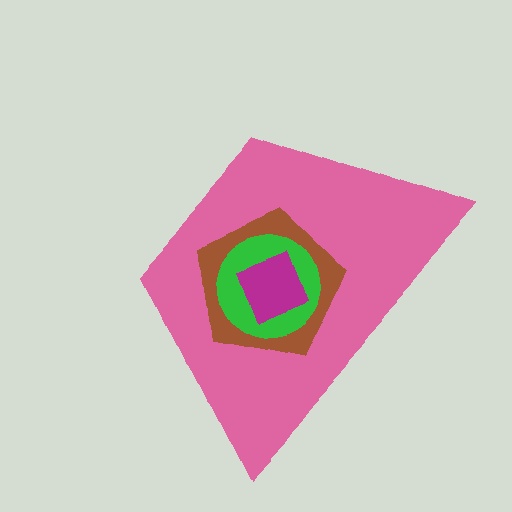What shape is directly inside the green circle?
The magenta square.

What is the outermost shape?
The pink trapezoid.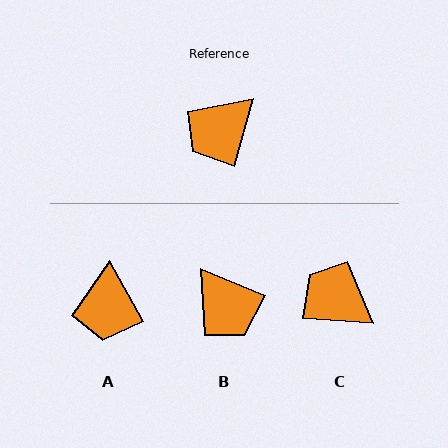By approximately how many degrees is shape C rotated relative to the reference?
Approximately 79 degrees clockwise.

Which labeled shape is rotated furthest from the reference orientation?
B, about 82 degrees away.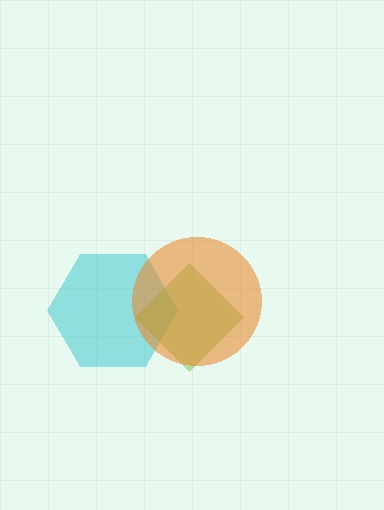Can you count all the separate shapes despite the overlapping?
Yes, there are 3 separate shapes.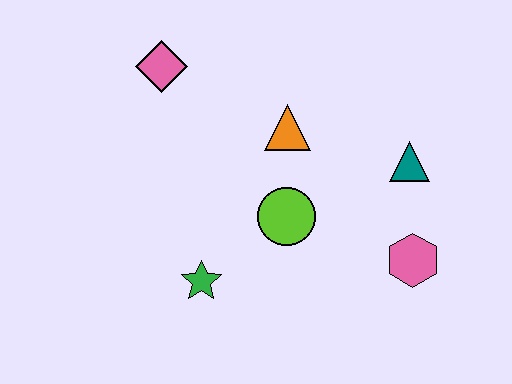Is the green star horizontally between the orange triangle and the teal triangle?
No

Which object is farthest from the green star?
The teal triangle is farthest from the green star.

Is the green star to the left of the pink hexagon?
Yes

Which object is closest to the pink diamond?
The orange triangle is closest to the pink diamond.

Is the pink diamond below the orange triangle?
No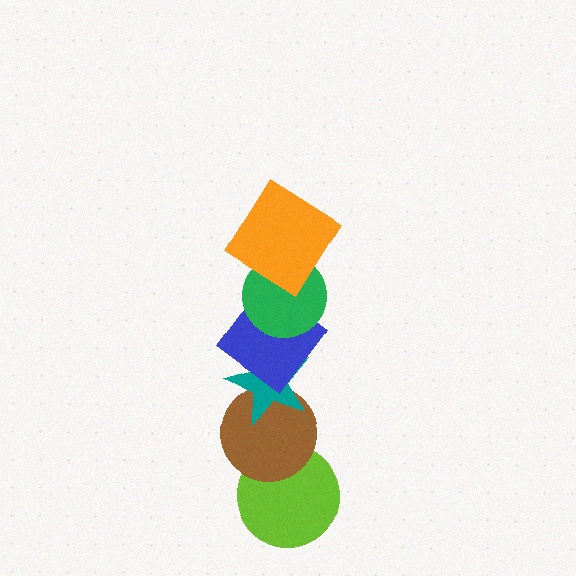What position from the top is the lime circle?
The lime circle is 6th from the top.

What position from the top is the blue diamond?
The blue diamond is 3rd from the top.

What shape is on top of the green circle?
The orange diamond is on top of the green circle.